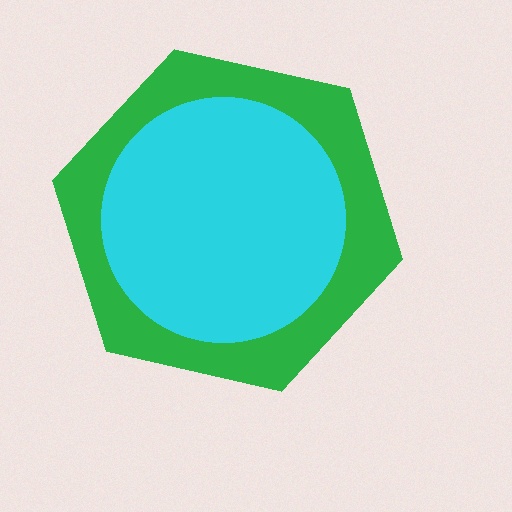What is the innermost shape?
The cyan circle.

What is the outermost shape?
The green hexagon.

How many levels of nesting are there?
2.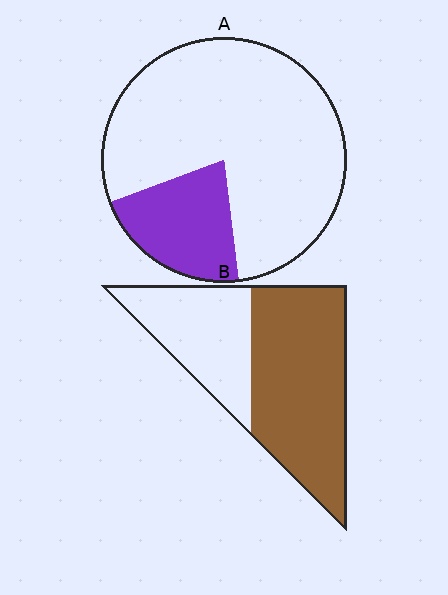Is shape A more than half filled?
No.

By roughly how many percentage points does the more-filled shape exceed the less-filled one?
By roughly 40 percentage points (B over A).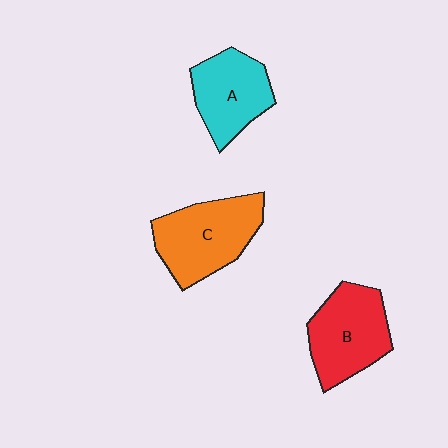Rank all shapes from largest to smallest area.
From largest to smallest: C (orange), B (red), A (cyan).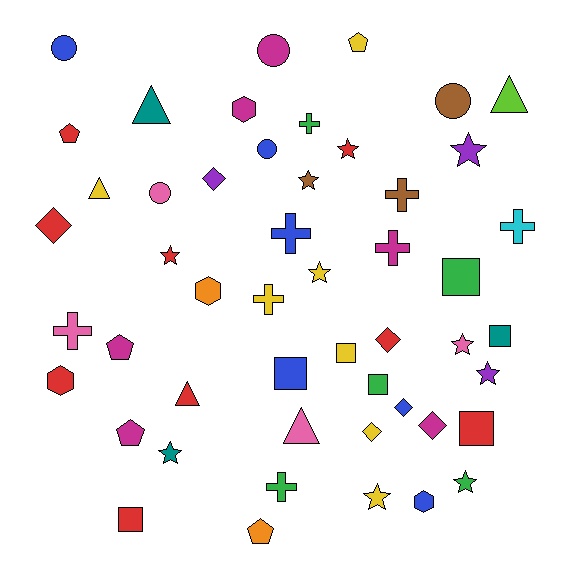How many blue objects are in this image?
There are 6 blue objects.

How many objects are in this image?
There are 50 objects.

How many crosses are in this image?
There are 8 crosses.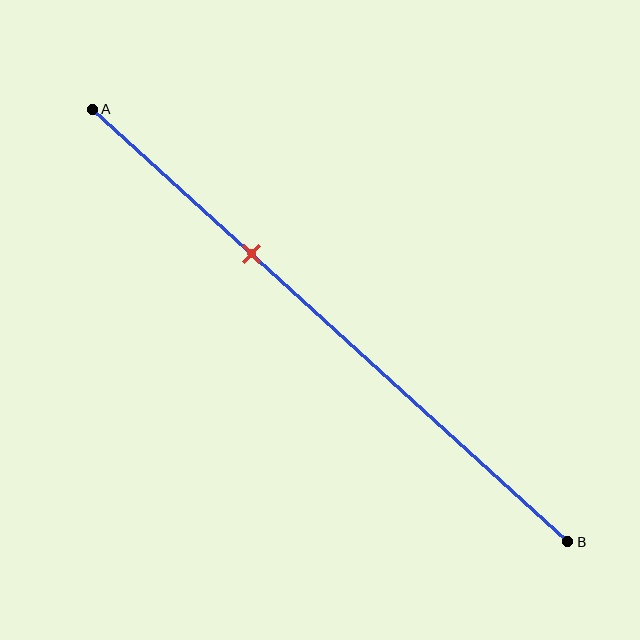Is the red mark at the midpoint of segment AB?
No, the mark is at about 35% from A, not at the 50% midpoint.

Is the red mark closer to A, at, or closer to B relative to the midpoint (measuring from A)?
The red mark is closer to point A than the midpoint of segment AB.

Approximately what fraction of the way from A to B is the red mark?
The red mark is approximately 35% of the way from A to B.